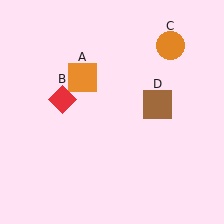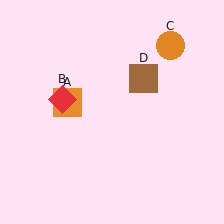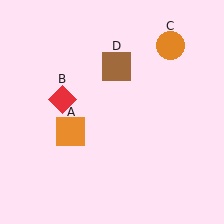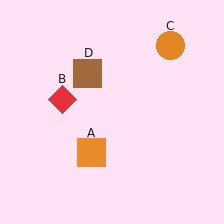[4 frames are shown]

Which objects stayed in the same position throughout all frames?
Red diamond (object B) and orange circle (object C) remained stationary.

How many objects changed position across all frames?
2 objects changed position: orange square (object A), brown square (object D).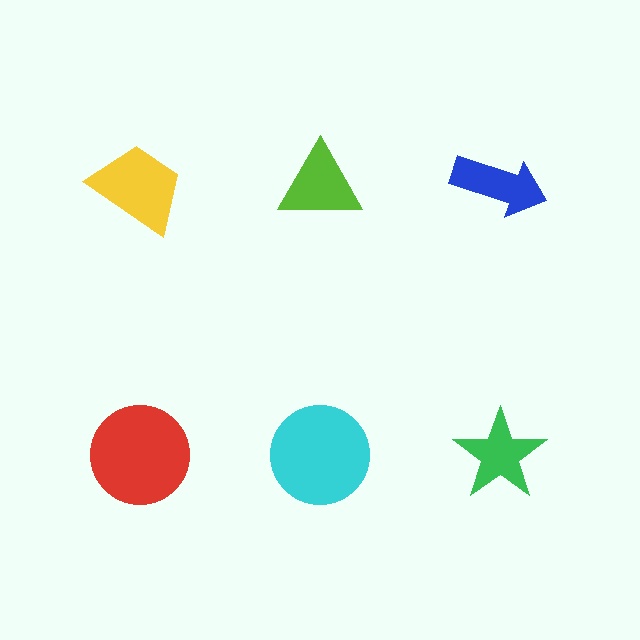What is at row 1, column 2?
A lime triangle.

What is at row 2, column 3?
A green star.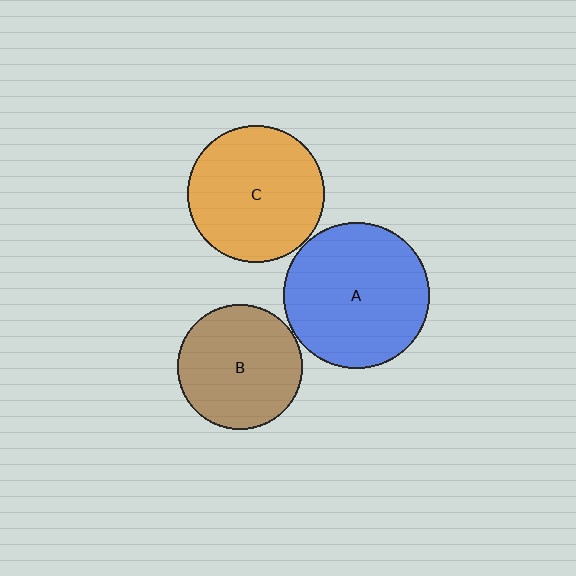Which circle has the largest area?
Circle A (blue).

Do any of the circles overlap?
No, none of the circles overlap.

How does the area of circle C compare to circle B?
Approximately 1.2 times.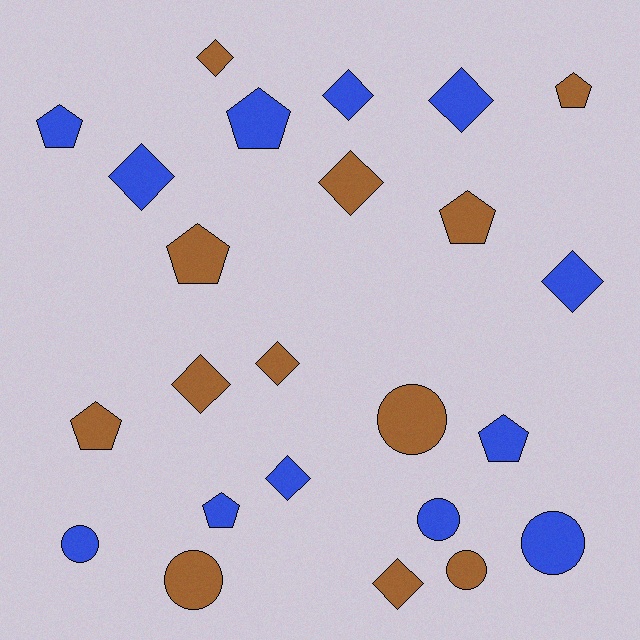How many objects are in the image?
There are 24 objects.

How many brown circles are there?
There are 3 brown circles.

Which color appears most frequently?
Blue, with 12 objects.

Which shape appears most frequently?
Diamond, with 10 objects.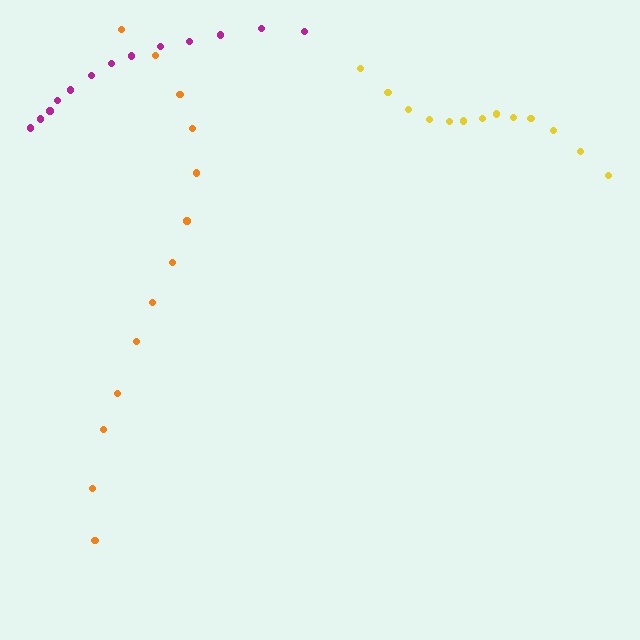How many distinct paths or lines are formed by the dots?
There are 3 distinct paths.